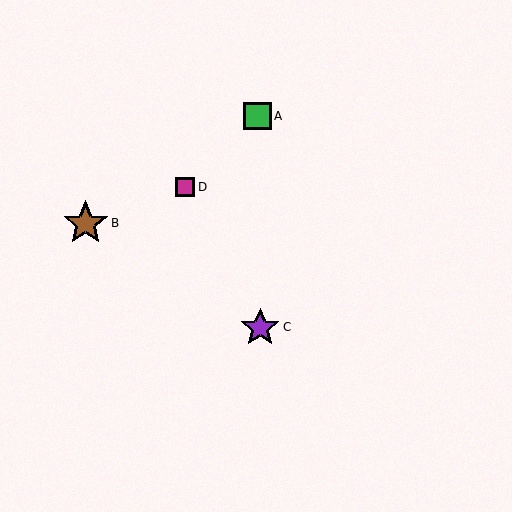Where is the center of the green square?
The center of the green square is at (258, 116).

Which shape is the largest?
The brown star (labeled B) is the largest.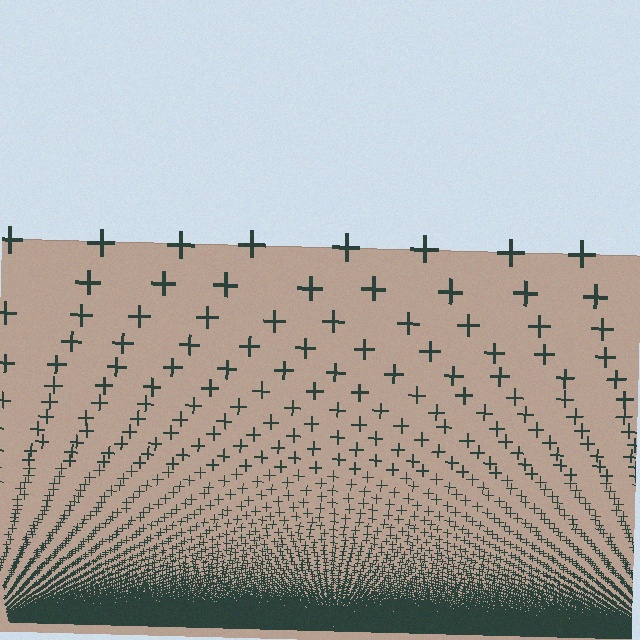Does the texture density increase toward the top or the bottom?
Density increases toward the bottom.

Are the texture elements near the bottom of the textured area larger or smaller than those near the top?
Smaller. The gradient is inverted — elements near the bottom are smaller and denser.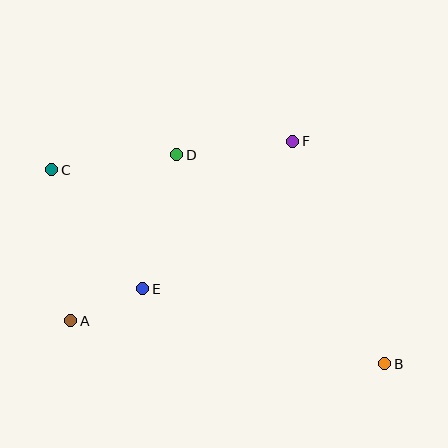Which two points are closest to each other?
Points A and E are closest to each other.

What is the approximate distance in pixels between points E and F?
The distance between E and F is approximately 211 pixels.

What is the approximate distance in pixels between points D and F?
The distance between D and F is approximately 117 pixels.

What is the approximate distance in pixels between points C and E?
The distance between C and E is approximately 150 pixels.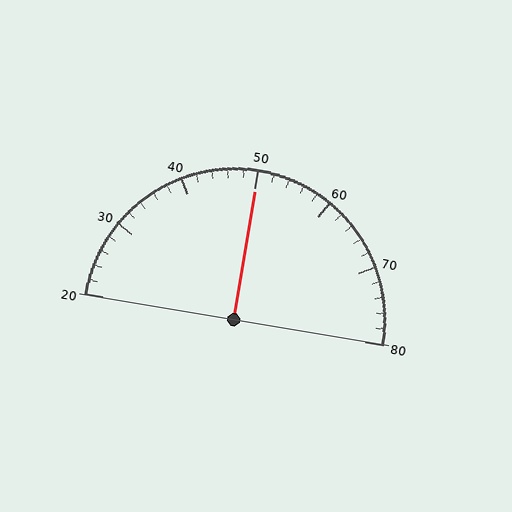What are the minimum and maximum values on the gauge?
The gauge ranges from 20 to 80.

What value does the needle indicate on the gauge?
The needle indicates approximately 50.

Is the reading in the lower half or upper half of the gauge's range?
The reading is in the upper half of the range (20 to 80).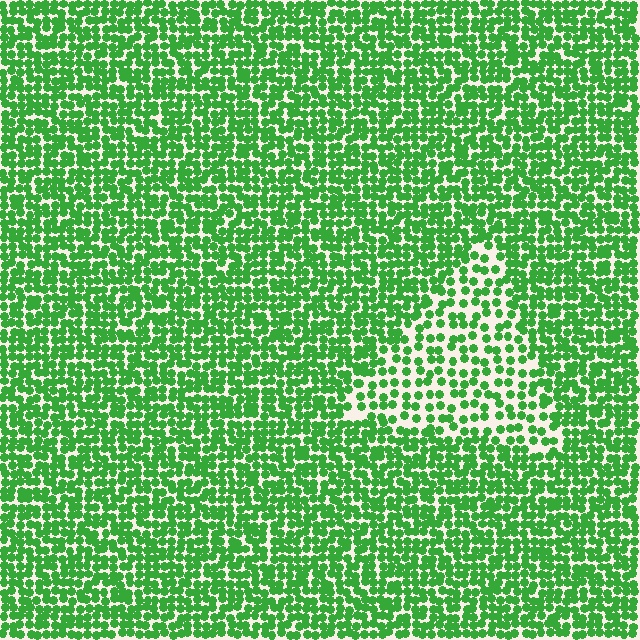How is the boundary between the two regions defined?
The boundary is defined by a change in element density (approximately 1.9x ratio). All elements are the same color, size, and shape.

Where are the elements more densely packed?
The elements are more densely packed outside the triangle boundary.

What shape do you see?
I see a triangle.